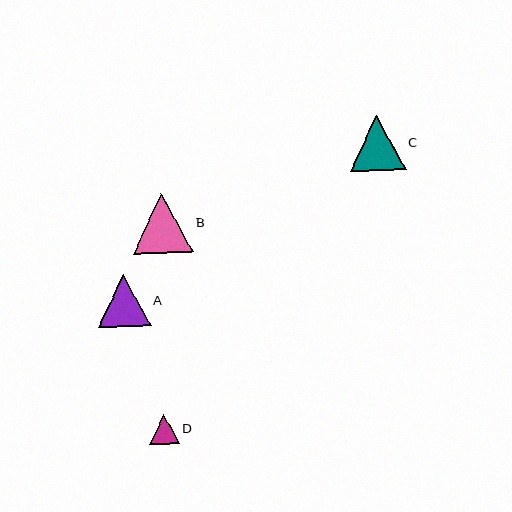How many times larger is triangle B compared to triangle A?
Triangle B is approximately 1.1 times the size of triangle A.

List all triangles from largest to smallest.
From largest to smallest: B, C, A, D.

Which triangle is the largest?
Triangle B is the largest with a size of approximately 60 pixels.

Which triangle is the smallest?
Triangle D is the smallest with a size of approximately 30 pixels.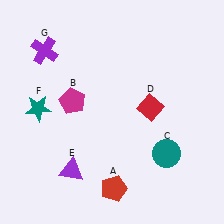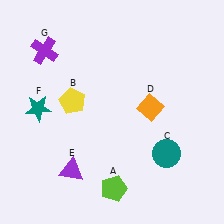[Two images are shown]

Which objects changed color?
A changed from red to lime. B changed from magenta to yellow. D changed from red to orange.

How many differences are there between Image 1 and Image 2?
There are 3 differences between the two images.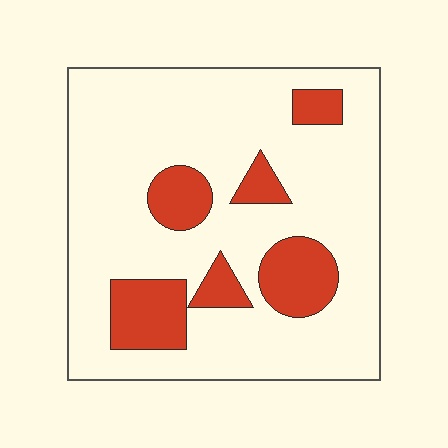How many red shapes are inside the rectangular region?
6.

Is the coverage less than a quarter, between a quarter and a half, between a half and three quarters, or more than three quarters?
Less than a quarter.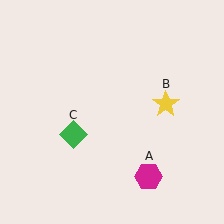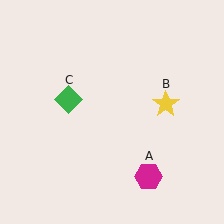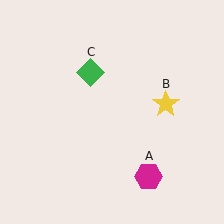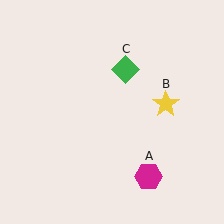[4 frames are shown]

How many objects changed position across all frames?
1 object changed position: green diamond (object C).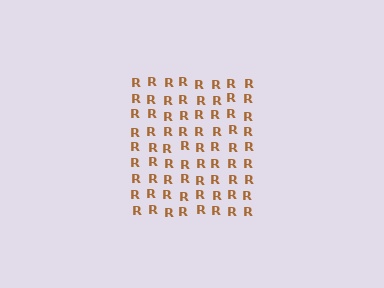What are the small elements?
The small elements are letter R's.